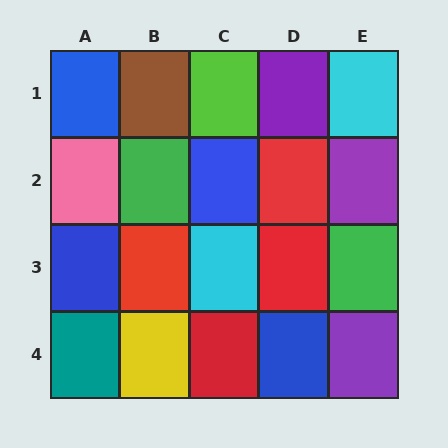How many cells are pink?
1 cell is pink.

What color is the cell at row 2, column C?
Blue.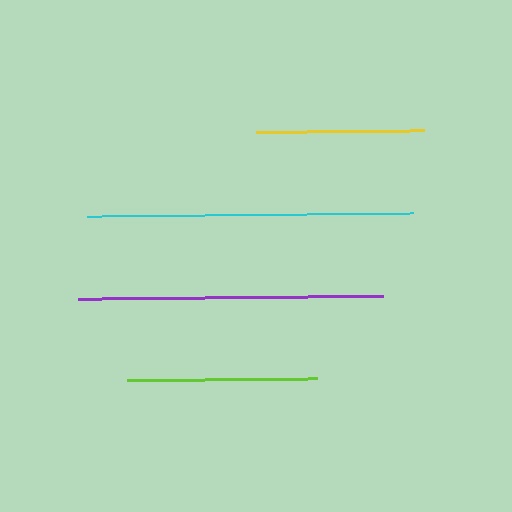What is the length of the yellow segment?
The yellow segment is approximately 168 pixels long.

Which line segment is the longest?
The cyan line is the longest at approximately 326 pixels.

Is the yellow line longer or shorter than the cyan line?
The cyan line is longer than the yellow line.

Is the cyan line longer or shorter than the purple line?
The cyan line is longer than the purple line.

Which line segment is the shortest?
The yellow line is the shortest at approximately 168 pixels.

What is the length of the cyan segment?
The cyan segment is approximately 326 pixels long.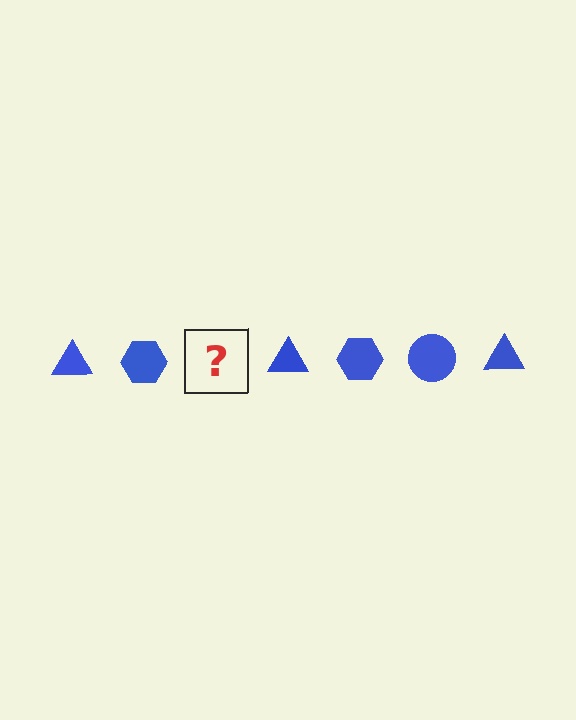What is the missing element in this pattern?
The missing element is a blue circle.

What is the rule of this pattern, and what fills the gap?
The rule is that the pattern cycles through triangle, hexagon, circle shapes in blue. The gap should be filled with a blue circle.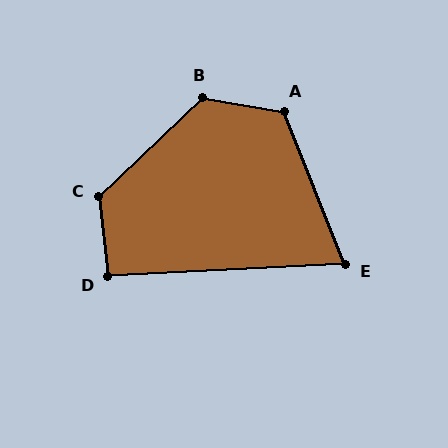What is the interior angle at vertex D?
Approximately 93 degrees (approximately right).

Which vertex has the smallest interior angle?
E, at approximately 71 degrees.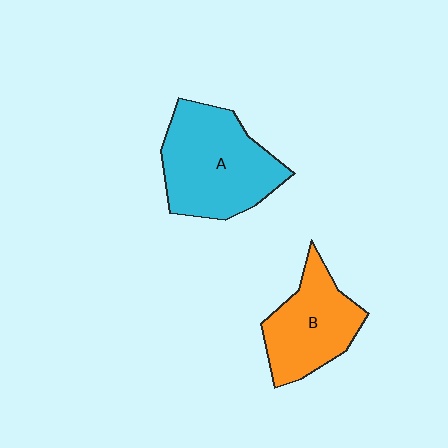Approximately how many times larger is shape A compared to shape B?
Approximately 1.4 times.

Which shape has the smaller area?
Shape B (orange).